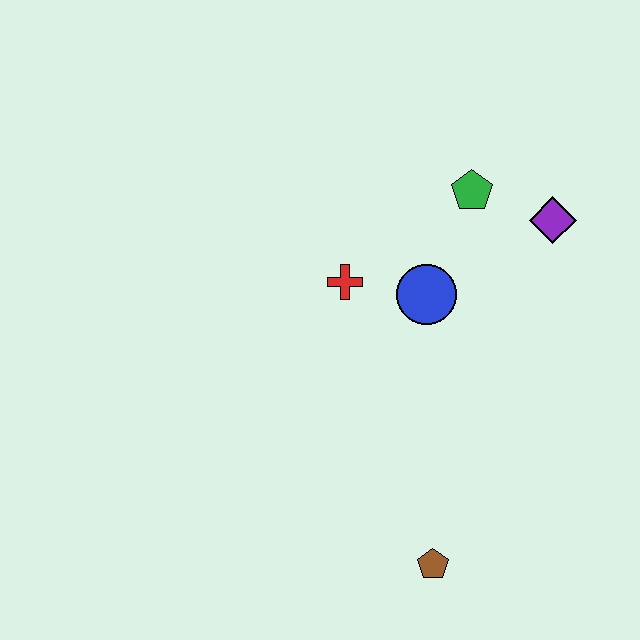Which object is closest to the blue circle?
The red cross is closest to the blue circle.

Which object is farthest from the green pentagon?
The brown pentagon is farthest from the green pentagon.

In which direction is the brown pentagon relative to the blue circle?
The brown pentagon is below the blue circle.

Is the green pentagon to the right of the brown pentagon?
Yes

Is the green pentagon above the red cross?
Yes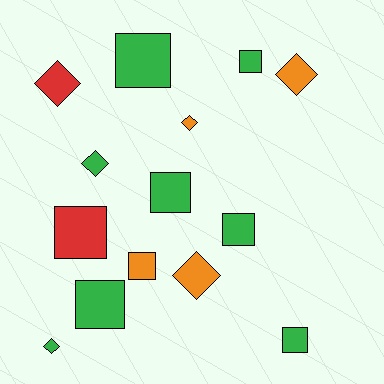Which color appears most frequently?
Green, with 8 objects.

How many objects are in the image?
There are 14 objects.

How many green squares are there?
There are 6 green squares.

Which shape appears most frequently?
Square, with 8 objects.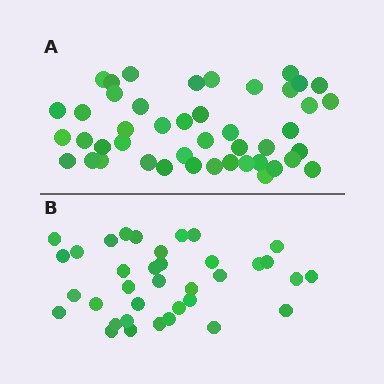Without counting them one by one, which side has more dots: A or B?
Region A (the top region) has more dots.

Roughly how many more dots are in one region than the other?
Region A has roughly 8 or so more dots than region B.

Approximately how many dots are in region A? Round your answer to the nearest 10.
About 40 dots. (The exact count is 45, which rounds to 40.)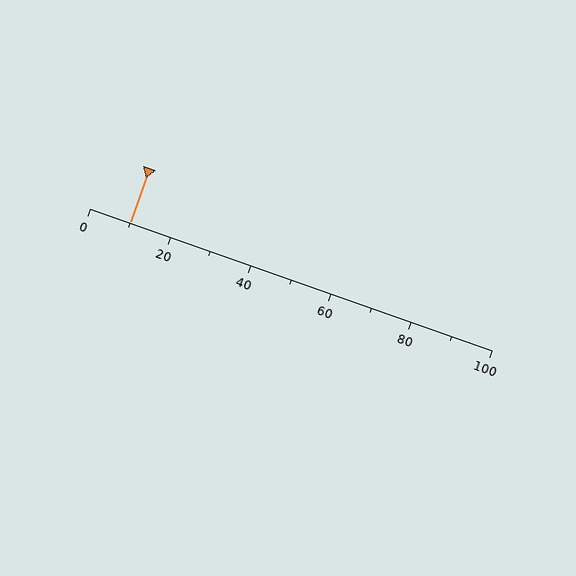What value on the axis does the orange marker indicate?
The marker indicates approximately 10.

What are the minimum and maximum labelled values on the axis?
The axis runs from 0 to 100.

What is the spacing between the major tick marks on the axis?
The major ticks are spaced 20 apart.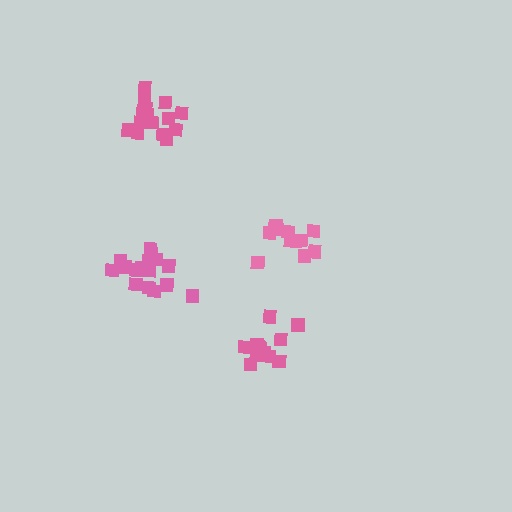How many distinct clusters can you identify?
There are 4 distinct clusters.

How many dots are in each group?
Group 1: 13 dots, Group 2: 17 dots, Group 3: 11 dots, Group 4: 15 dots (56 total).